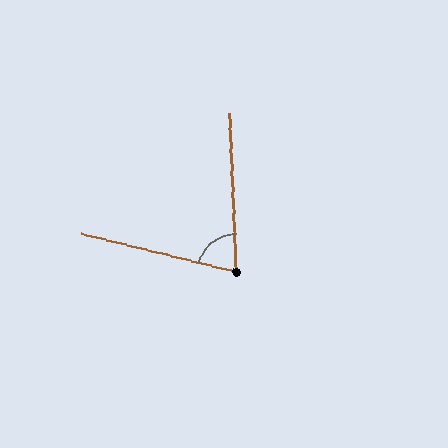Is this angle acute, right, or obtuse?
It is acute.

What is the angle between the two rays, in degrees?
Approximately 74 degrees.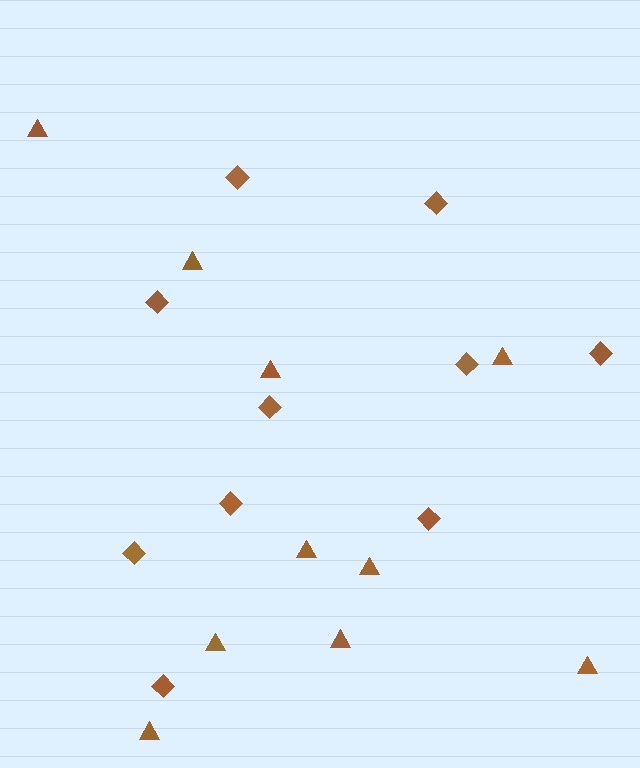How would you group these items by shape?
There are 2 groups: one group of diamonds (10) and one group of triangles (10).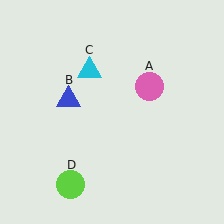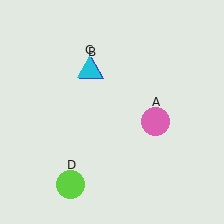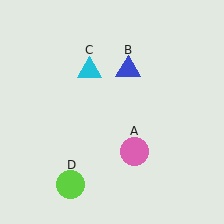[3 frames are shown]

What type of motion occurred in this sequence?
The pink circle (object A), blue triangle (object B) rotated clockwise around the center of the scene.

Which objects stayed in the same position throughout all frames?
Cyan triangle (object C) and lime circle (object D) remained stationary.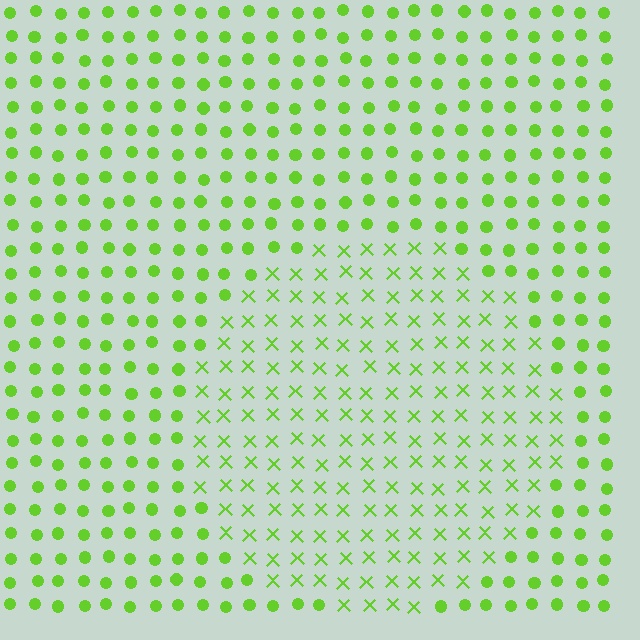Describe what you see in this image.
The image is filled with small lime elements arranged in a uniform grid. A circle-shaped region contains X marks, while the surrounding area contains circles. The boundary is defined purely by the change in element shape.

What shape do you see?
I see a circle.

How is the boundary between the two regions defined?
The boundary is defined by a change in element shape: X marks inside vs. circles outside. All elements share the same color and spacing.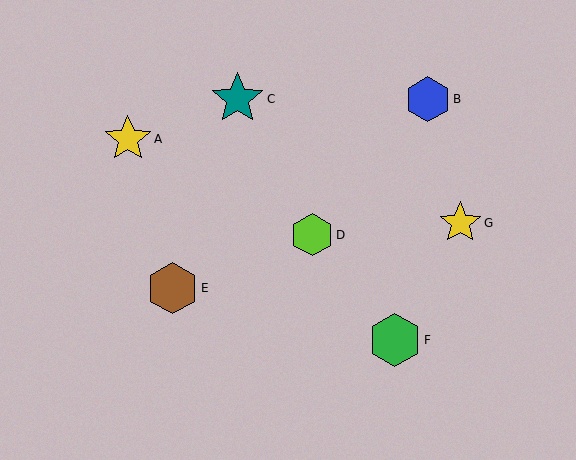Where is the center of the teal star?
The center of the teal star is at (238, 99).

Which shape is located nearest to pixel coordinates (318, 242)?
The lime hexagon (labeled D) at (312, 235) is nearest to that location.